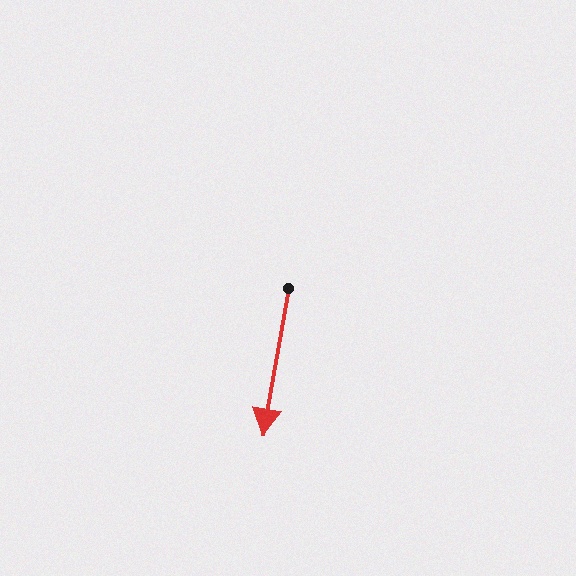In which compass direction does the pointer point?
South.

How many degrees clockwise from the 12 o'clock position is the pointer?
Approximately 190 degrees.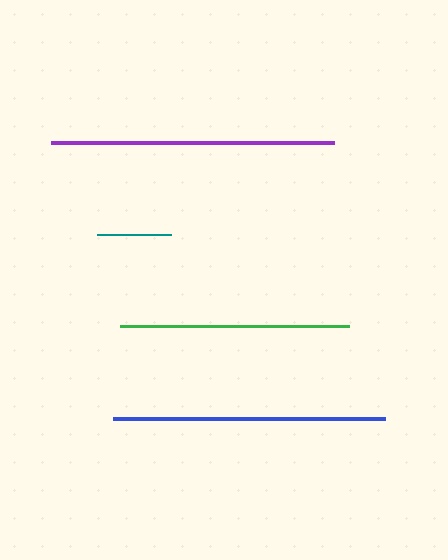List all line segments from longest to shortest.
From longest to shortest: purple, blue, green, teal.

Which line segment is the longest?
The purple line is the longest at approximately 283 pixels.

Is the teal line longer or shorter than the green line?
The green line is longer than the teal line.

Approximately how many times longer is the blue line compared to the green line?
The blue line is approximately 1.2 times the length of the green line.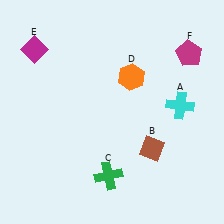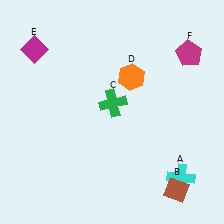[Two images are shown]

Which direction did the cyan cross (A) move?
The cyan cross (A) moved down.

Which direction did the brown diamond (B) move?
The brown diamond (B) moved down.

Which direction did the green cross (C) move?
The green cross (C) moved up.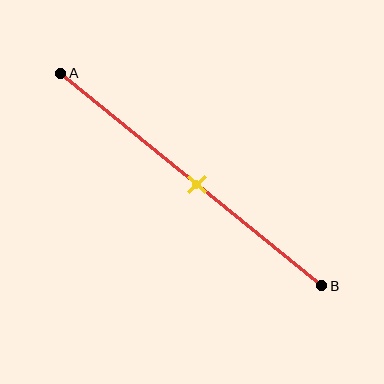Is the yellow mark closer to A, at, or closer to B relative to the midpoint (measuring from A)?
The yellow mark is approximately at the midpoint of segment AB.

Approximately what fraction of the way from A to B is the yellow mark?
The yellow mark is approximately 50% of the way from A to B.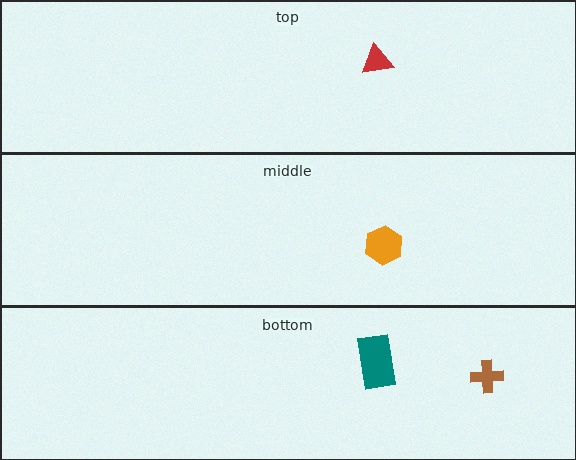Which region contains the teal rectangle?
The bottom region.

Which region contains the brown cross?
The bottom region.